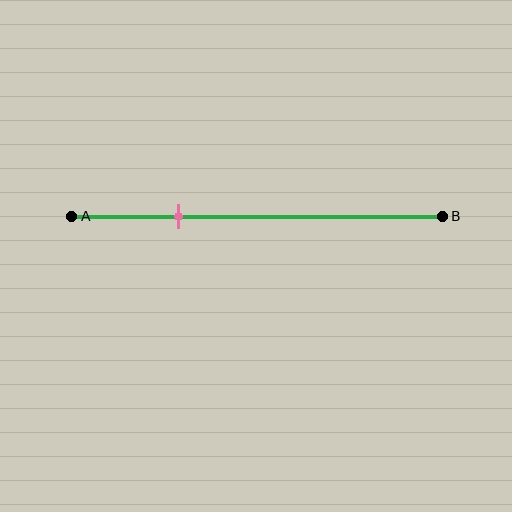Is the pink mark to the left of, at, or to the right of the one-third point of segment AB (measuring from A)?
The pink mark is to the left of the one-third point of segment AB.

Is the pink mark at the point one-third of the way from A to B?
No, the mark is at about 30% from A, not at the 33% one-third point.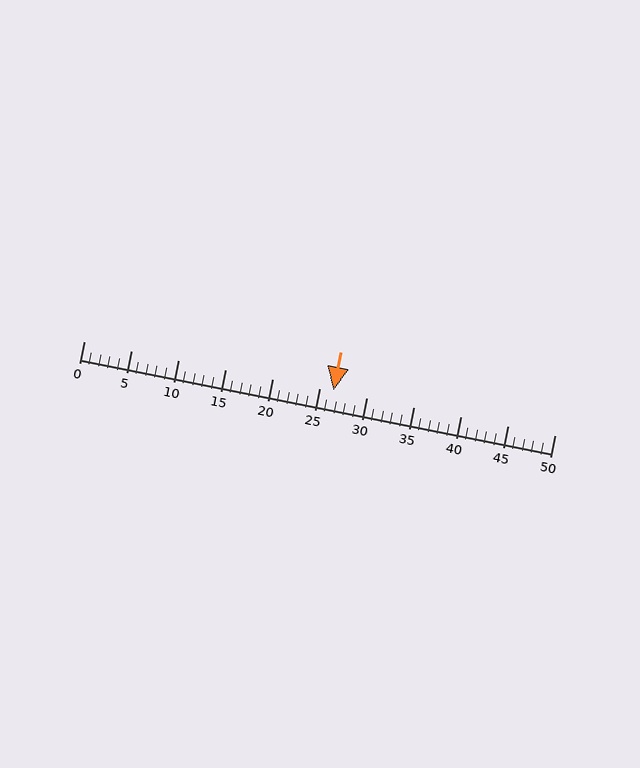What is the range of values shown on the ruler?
The ruler shows values from 0 to 50.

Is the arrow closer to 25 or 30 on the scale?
The arrow is closer to 25.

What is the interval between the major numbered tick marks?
The major tick marks are spaced 5 units apart.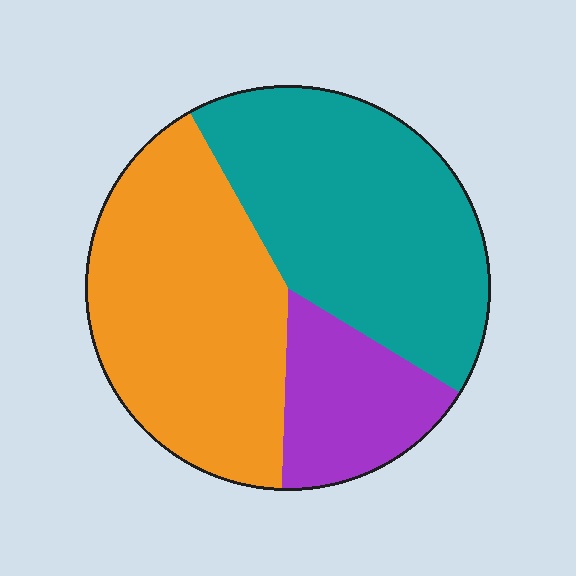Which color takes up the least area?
Purple, at roughly 15%.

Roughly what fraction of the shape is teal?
Teal covers 42% of the shape.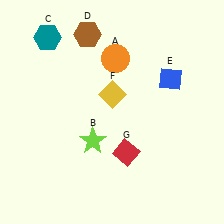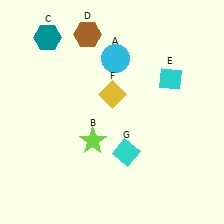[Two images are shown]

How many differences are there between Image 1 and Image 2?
There are 3 differences between the two images.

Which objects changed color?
A changed from orange to cyan. E changed from blue to cyan. G changed from red to cyan.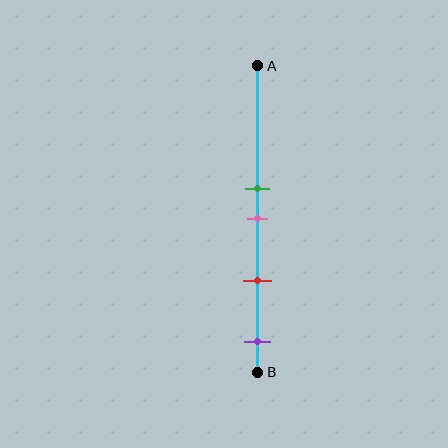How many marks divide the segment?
There are 4 marks dividing the segment.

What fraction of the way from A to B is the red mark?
The red mark is approximately 70% (0.7) of the way from A to B.